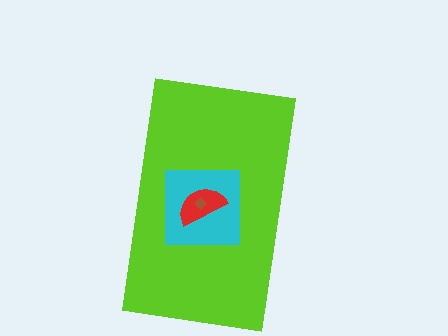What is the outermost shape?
The lime rectangle.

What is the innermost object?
The brown diamond.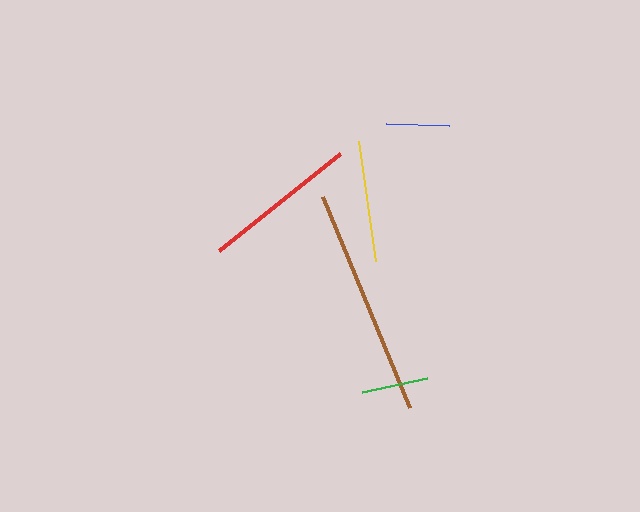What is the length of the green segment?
The green segment is approximately 67 pixels long.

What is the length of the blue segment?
The blue segment is approximately 63 pixels long.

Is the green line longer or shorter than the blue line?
The green line is longer than the blue line.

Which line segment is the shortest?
The blue line is the shortest at approximately 63 pixels.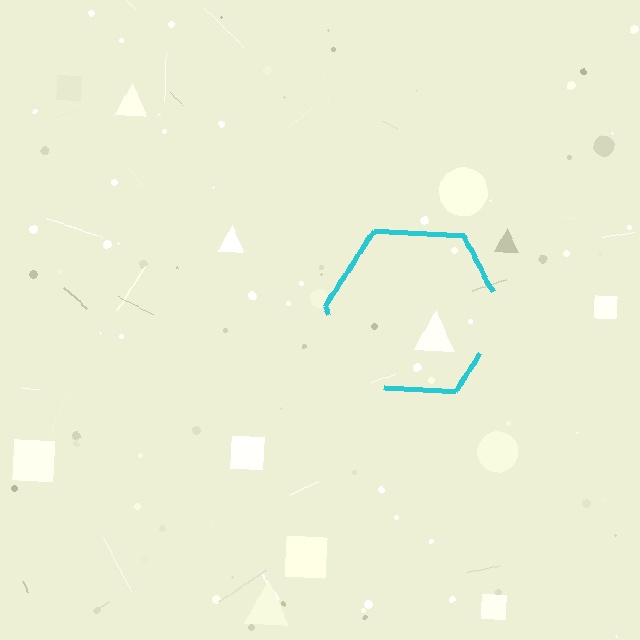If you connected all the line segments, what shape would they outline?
They would outline a hexagon.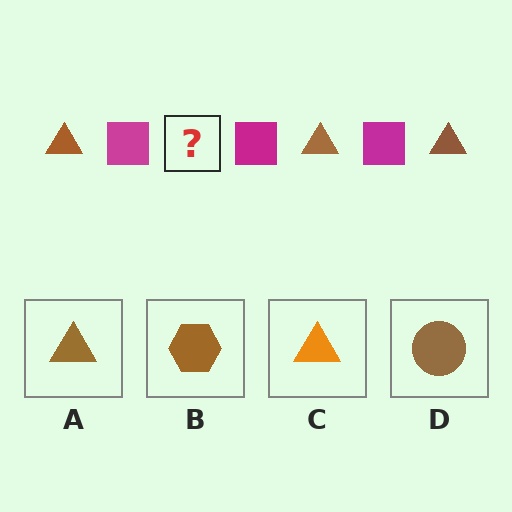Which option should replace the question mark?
Option A.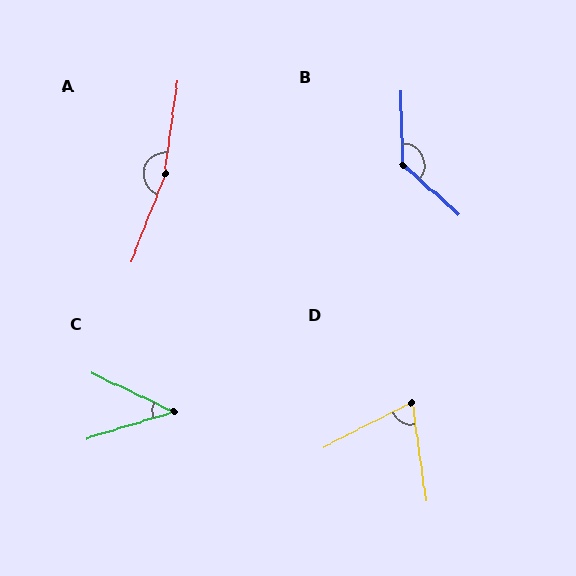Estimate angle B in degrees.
Approximately 133 degrees.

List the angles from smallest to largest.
C (43°), D (71°), B (133°), A (166°).